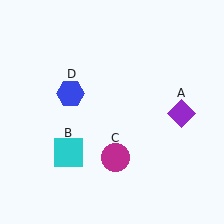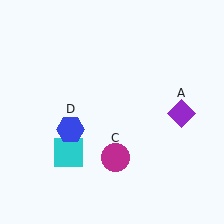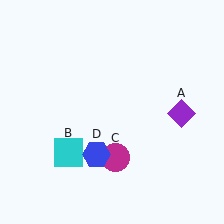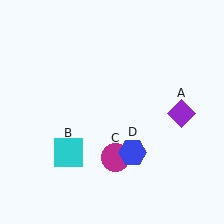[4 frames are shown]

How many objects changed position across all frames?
1 object changed position: blue hexagon (object D).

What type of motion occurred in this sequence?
The blue hexagon (object D) rotated counterclockwise around the center of the scene.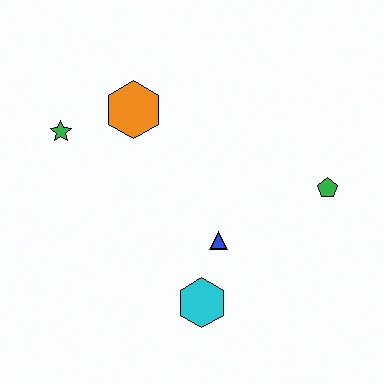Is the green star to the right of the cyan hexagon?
No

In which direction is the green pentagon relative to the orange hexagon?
The green pentagon is to the right of the orange hexagon.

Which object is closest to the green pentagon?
The blue triangle is closest to the green pentagon.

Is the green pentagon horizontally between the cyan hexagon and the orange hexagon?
No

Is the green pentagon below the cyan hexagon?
No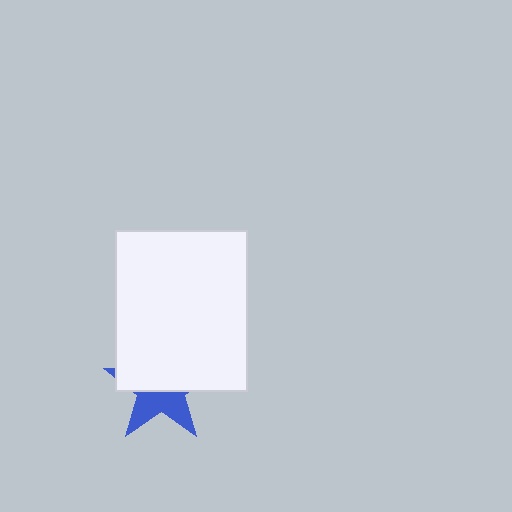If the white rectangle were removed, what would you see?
You would see the complete blue star.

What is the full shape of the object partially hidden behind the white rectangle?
The partially hidden object is a blue star.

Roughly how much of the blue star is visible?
A small part of it is visible (roughly 41%).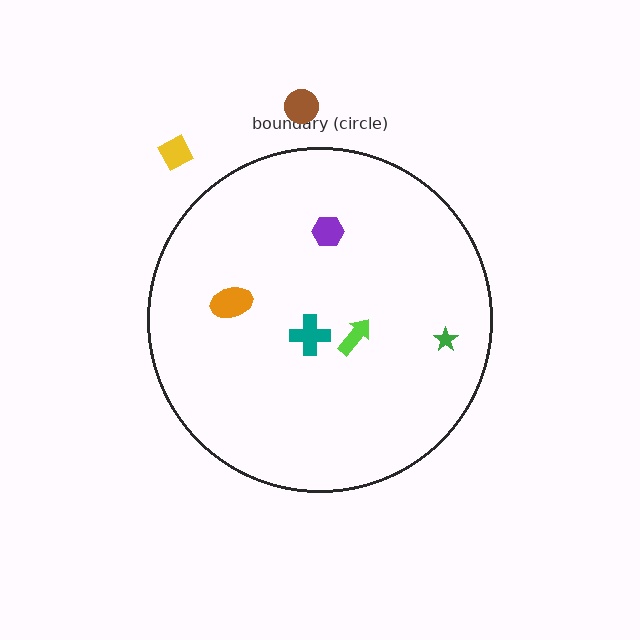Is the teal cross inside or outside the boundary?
Inside.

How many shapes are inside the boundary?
5 inside, 2 outside.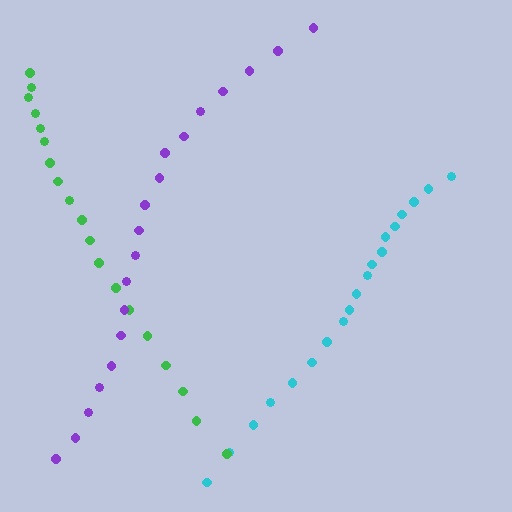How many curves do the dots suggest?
There are 3 distinct paths.